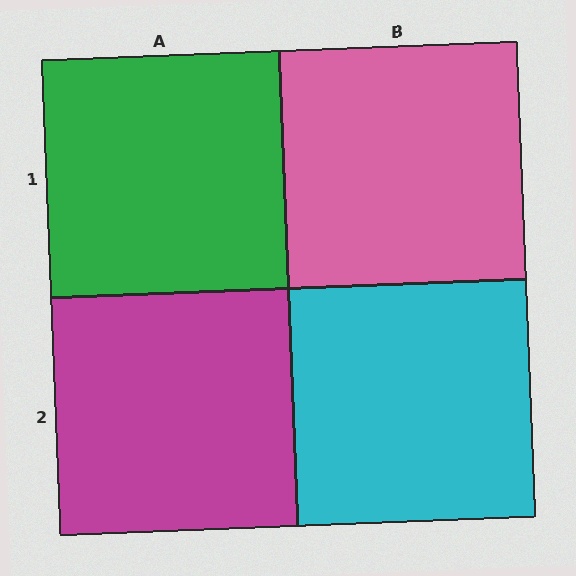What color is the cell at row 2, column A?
Magenta.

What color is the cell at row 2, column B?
Cyan.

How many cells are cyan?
1 cell is cyan.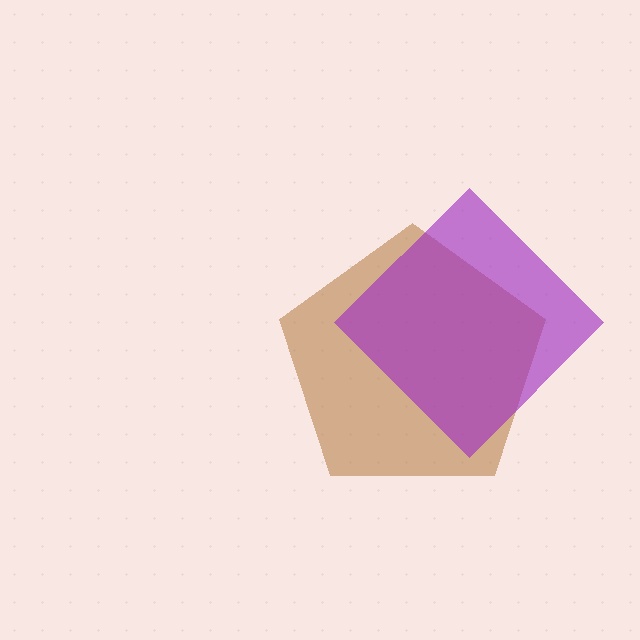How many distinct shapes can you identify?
There are 2 distinct shapes: a brown pentagon, a purple diamond.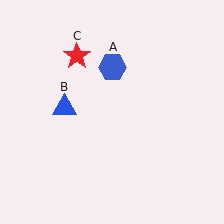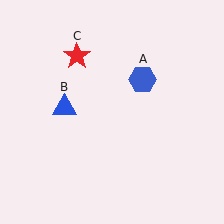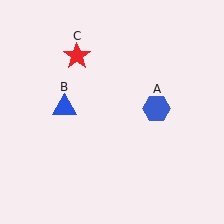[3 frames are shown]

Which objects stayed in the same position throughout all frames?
Blue triangle (object B) and red star (object C) remained stationary.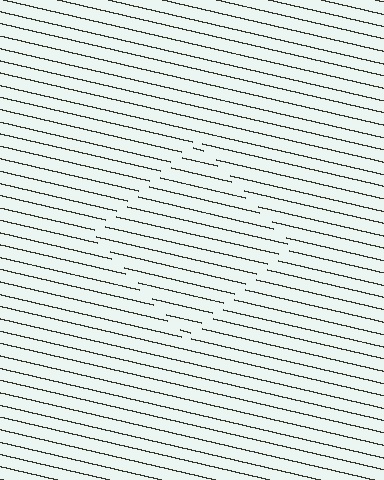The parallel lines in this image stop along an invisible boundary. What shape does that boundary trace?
An illusory square. The interior of the shape contains the same grating, shifted by half a period — the contour is defined by the phase discontinuity where line-ends from the inner and outer gratings abut.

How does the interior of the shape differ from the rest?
The interior of the shape contains the same grating, shifted by half a period — the contour is defined by the phase discontinuity where line-ends from the inner and outer gratings abut.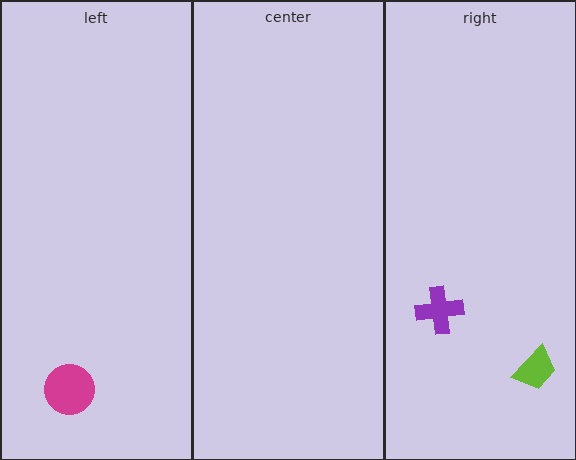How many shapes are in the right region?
2.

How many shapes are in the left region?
1.